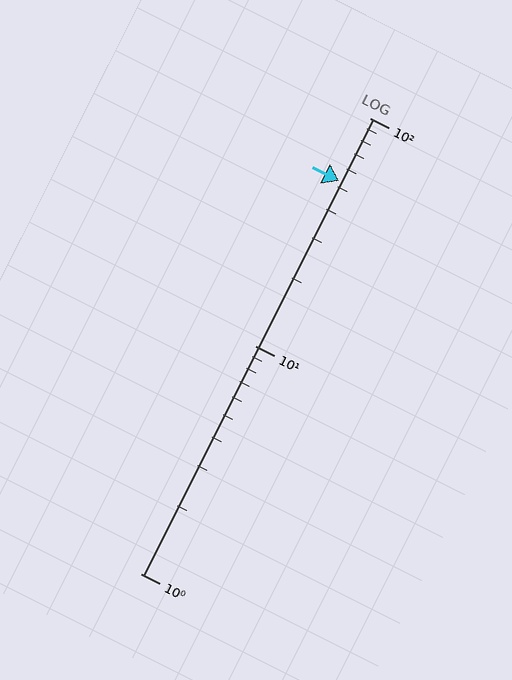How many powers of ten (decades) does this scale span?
The scale spans 2 decades, from 1 to 100.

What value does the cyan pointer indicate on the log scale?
The pointer indicates approximately 53.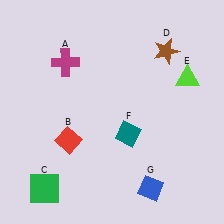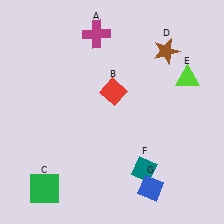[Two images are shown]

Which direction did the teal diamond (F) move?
The teal diamond (F) moved down.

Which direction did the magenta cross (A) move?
The magenta cross (A) moved right.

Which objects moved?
The objects that moved are: the magenta cross (A), the red diamond (B), the teal diamond (F).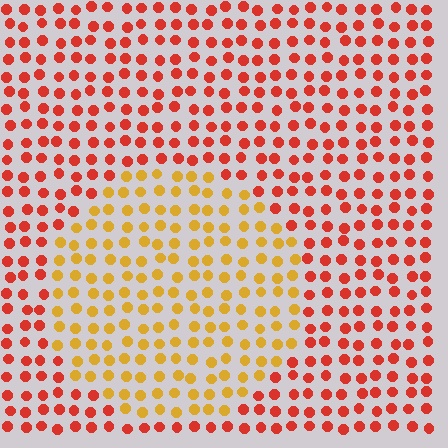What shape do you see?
I see a circle.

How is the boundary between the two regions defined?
The boundary is defined purely by a slight shift in hue (about 40 degrees). Spacing, size, and orientation are identical on both sides.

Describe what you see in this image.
The image is filled with small red elements in a uniform arrangement. A circle-shaped region is visible where the elements are tinted to a slightly different hue, forming a subtle color boundary.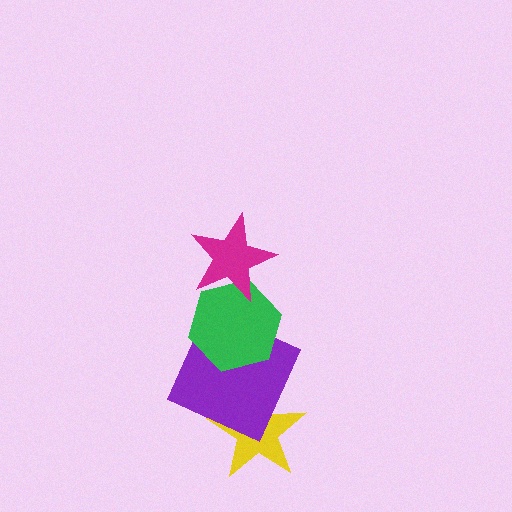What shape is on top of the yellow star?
The purple square is on top of the yellow star.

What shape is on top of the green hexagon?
The magenta star is on top of the green hexagon.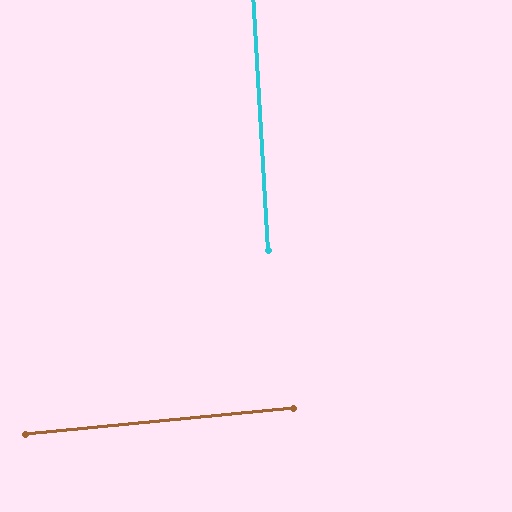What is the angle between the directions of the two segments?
Approximately 88 degrees.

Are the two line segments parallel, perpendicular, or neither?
Perpendicular — they meet at approximately 88°.